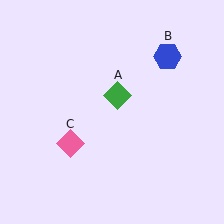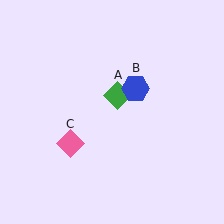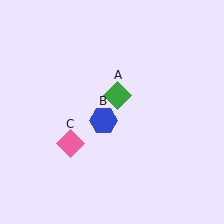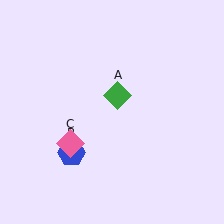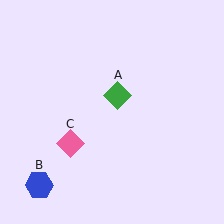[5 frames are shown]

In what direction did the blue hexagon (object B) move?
The blue hexagon (object B) moved down and to the left.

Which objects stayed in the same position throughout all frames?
Green diamond (object A) and pink diamond (object C) remained stationary.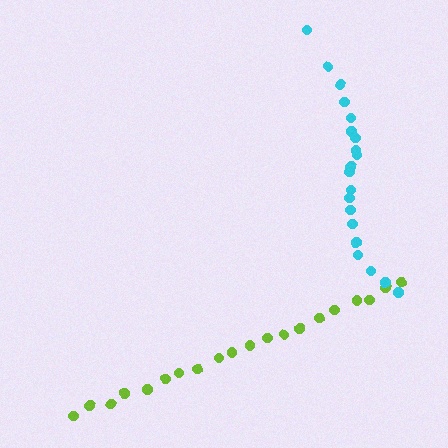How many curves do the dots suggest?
There are 2 distinct paths.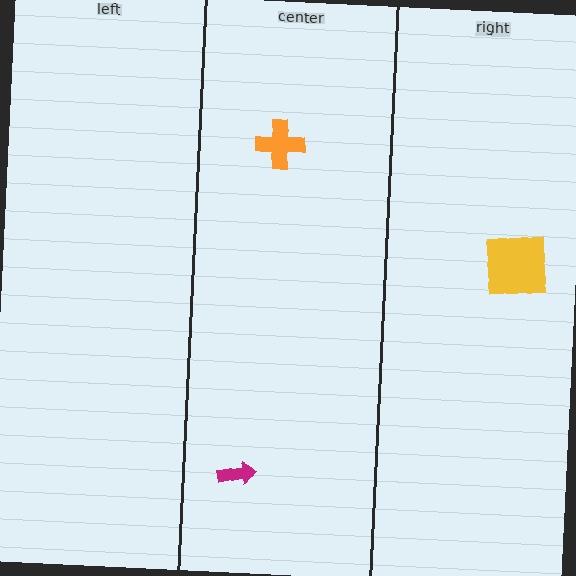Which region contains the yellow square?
The right region.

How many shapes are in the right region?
1.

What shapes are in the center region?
The magenta arrow, the orange cross.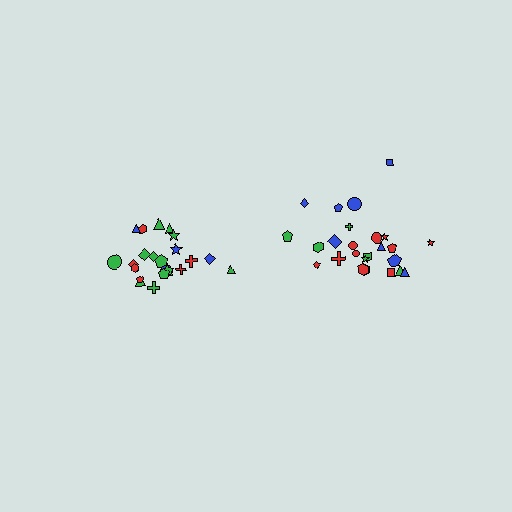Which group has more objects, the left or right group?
The right group.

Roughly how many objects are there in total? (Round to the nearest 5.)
Roughly 45 objects in total.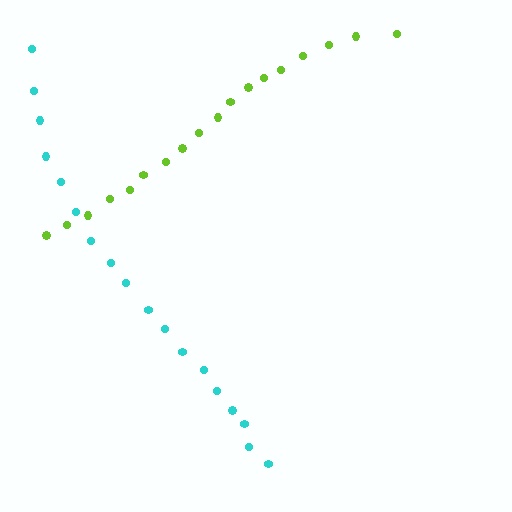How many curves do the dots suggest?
There are 2 distinct paths.